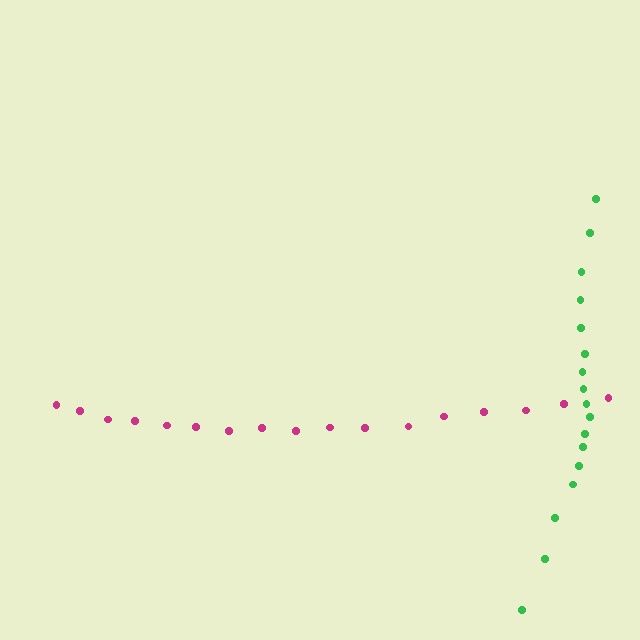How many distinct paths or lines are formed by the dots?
There are 2 distinct paths.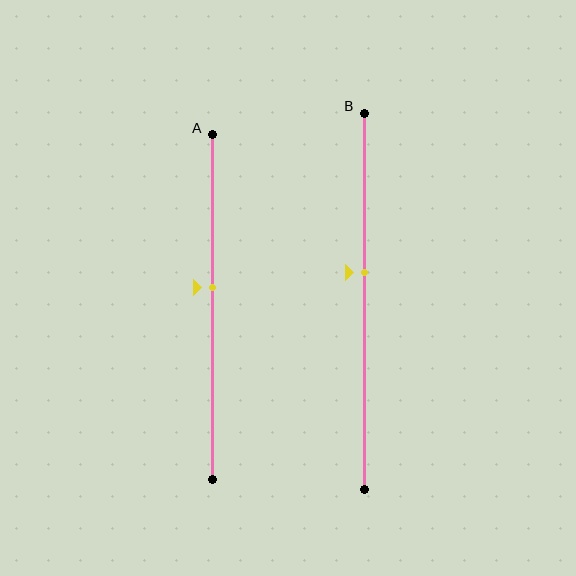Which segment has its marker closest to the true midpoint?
Segment A has its marker closest to the true midpoint.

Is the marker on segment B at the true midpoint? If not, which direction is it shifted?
No, the marker on segment B is shifted upward by about 8% of the segment length.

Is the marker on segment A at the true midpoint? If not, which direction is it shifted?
No, the marker on segment A is shifted upward by about 6% of the segment length.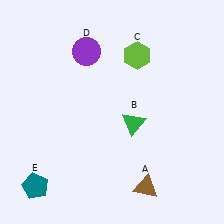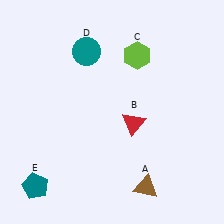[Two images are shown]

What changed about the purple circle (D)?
In Image 1, D is purple. In Image 2, it changed to teal.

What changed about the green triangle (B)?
In Image 1, B is green. In Image 2, it changed to red.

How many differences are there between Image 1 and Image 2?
There are 2 differences between the two images.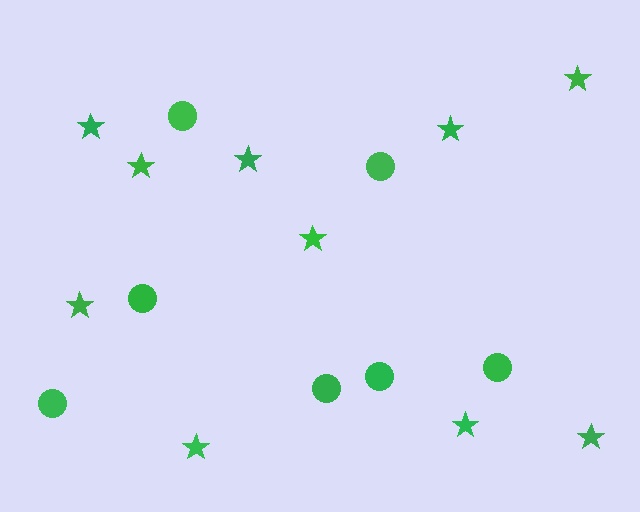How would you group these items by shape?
There are 2 groups: one group of circles (7) and one group of stars (10).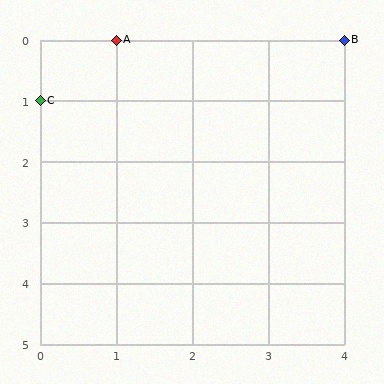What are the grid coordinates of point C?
Point C is at grid coordinates (0, 1).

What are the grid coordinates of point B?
Point B is at grid coordinates (4, 0).